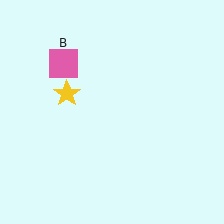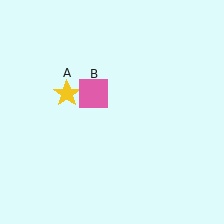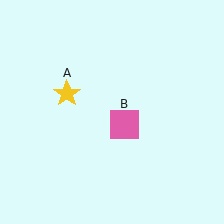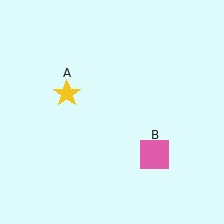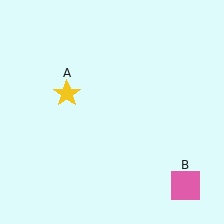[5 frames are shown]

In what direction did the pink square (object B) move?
The pink square (object B) moved down and to the right.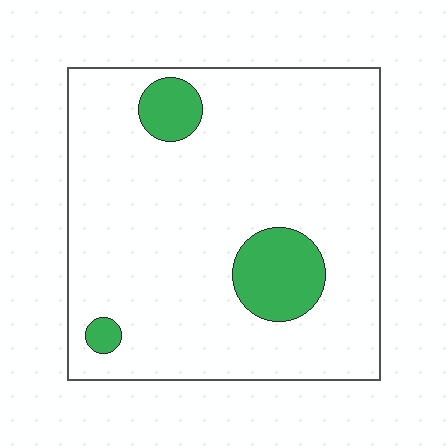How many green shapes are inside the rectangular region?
3.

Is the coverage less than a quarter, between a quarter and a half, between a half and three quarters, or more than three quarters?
Less than a quarter.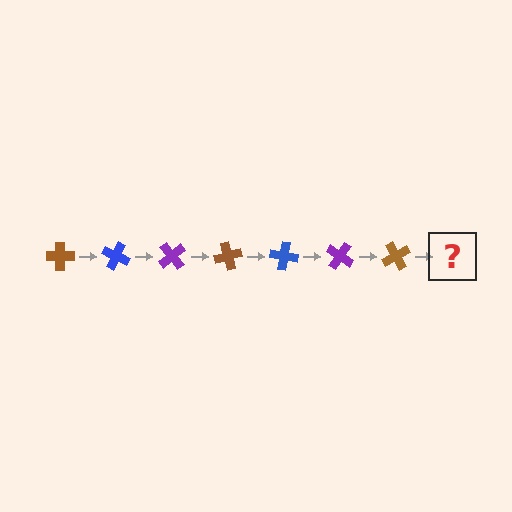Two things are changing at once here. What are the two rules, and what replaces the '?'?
The two rules are that it rotates 25 degrees each step and the color cycles through brown, blue, and purple. The '?' should be a blue cross, rotated 175 degrees from the start.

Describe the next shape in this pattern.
It should be a blue cross, rotated 175 degrees from the start.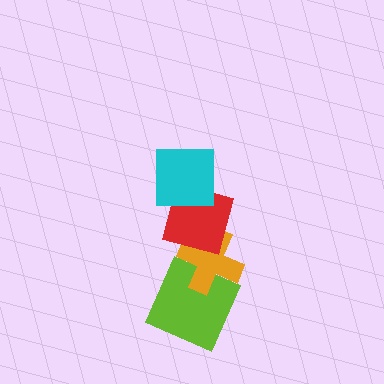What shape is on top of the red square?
The cyan square is on top of the red square.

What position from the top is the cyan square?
The cyan square is 1st from the top.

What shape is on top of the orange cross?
The red square is on top of the orange cross.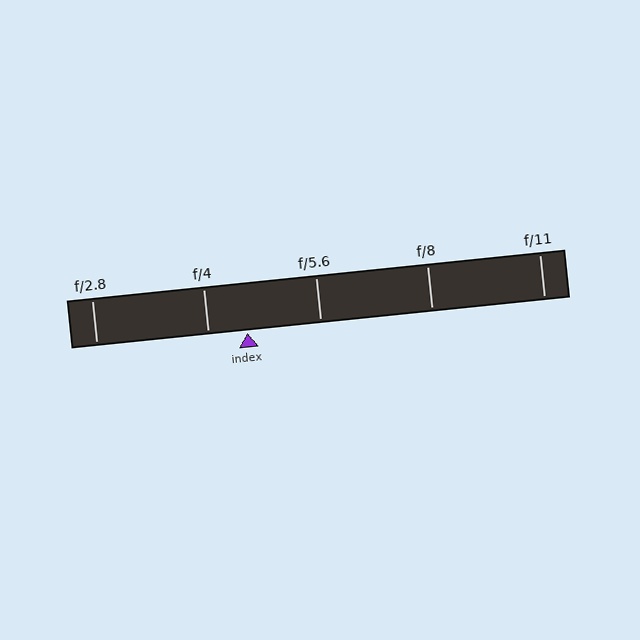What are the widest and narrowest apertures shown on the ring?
The widest aperture shown is f/2.8 and the narrowest is f/11.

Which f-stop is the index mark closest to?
The index mark is closest to f/4.